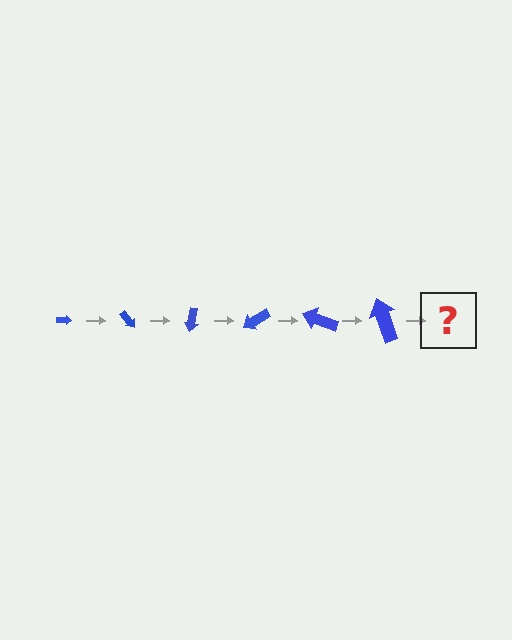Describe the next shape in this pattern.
It should be an arrow, larger than the previous one and rotated 300 degrees from the start.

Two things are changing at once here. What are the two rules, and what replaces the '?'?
The two rules are that the arrow grows larger each step and it rotates 50 degrees each step. The '?' should be an arrow, larger than the previous one and rotated 300 degrees from the start.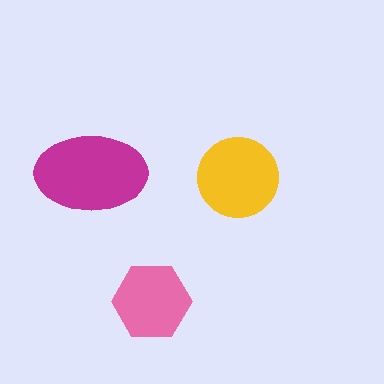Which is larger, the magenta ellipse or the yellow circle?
The magenta ellipse.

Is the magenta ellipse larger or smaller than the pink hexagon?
Larger.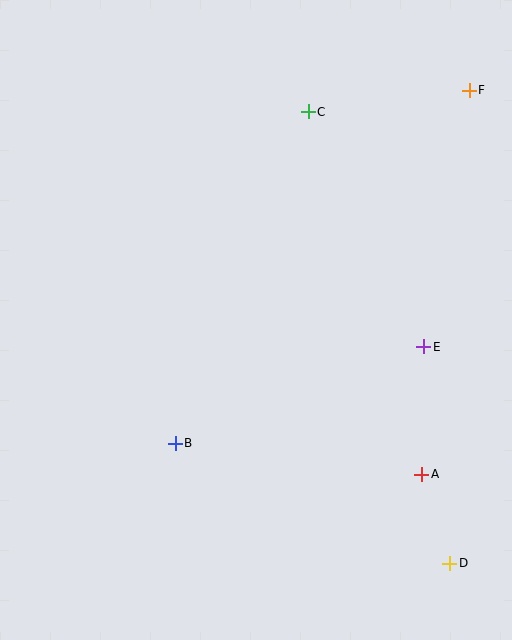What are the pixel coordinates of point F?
Point F is at (469, 90).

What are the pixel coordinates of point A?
Point A is at (422, 474).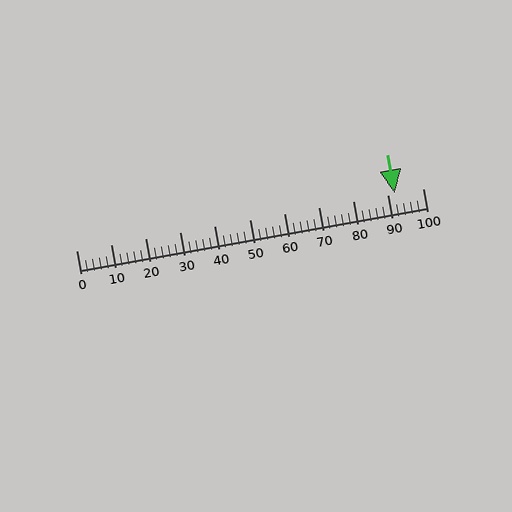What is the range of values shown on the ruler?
The ruler shows values from 0 to 100.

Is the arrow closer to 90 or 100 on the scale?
The arrow is closer to 90.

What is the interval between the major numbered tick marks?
The major tick marks are spaced 10 units apart.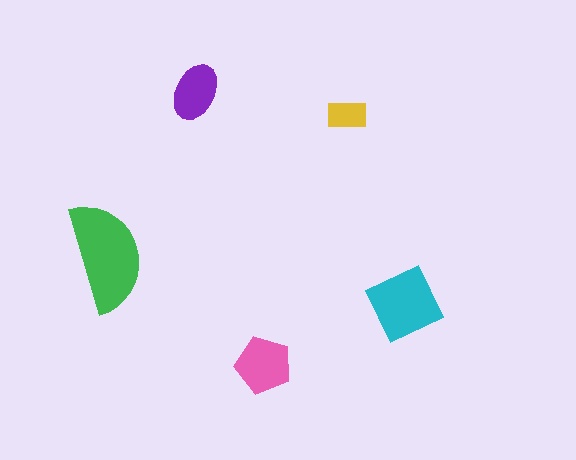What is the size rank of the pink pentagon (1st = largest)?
3rd.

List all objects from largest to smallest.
The green semicircle, the cyan diamond, the pink pentagon, the purple ellipse, the yellow rectangle.